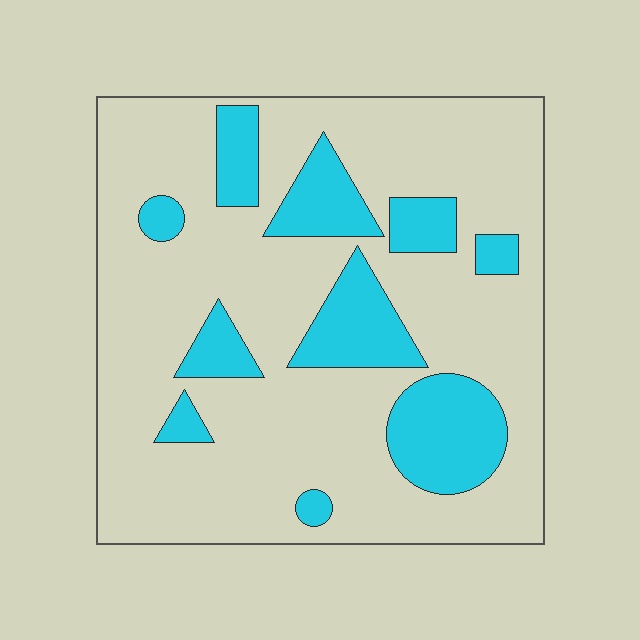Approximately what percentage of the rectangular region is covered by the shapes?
Approximately 25%.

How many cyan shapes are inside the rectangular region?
10.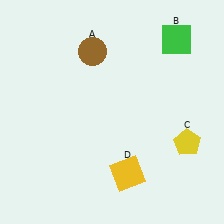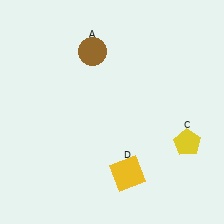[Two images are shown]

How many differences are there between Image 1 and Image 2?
There is 1 difference between the two images.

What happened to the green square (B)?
The green square (B) was removed in Image 2. It was in the top-right area of Image 1.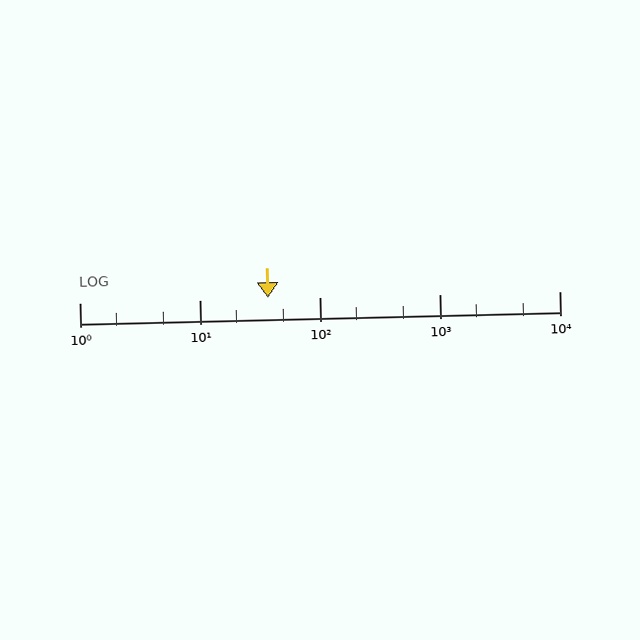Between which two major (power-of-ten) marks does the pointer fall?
The pointer is between 10 and 100.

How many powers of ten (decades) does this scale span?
The scale spans 4 decades, from 1 to 10000.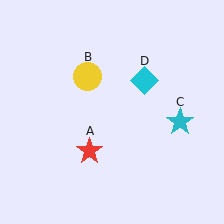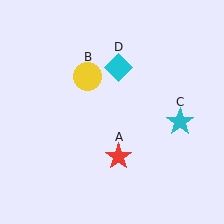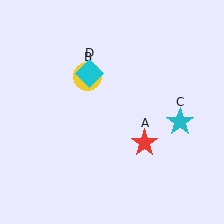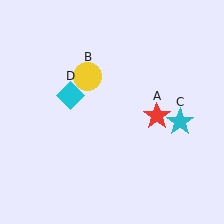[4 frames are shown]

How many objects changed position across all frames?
2 objects changed position: red star (object A), cyan diamond (object D).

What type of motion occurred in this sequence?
The red star (object A), cyan diamond (object D) rotated counterclockwise around the center of the scene.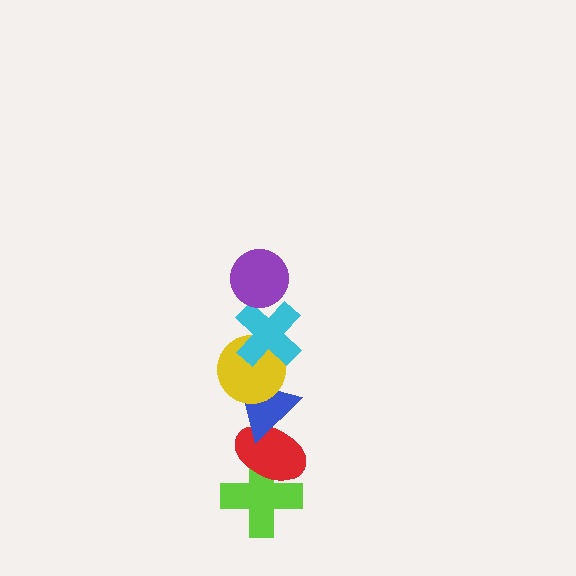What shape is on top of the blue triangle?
The yellow circle is on top of the blue triangle.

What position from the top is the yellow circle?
The yellow circle is 3rd from the top.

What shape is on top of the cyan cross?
The purple circle is on top of the cyan cross.